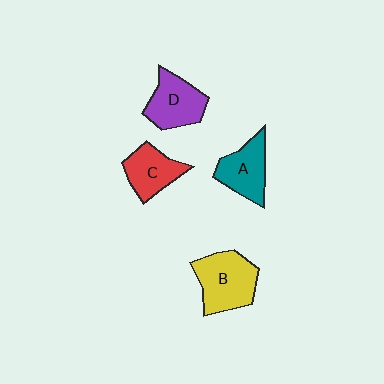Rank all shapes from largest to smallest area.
From largest to smallest: B (yellow), D (purple), A (teal), C (red).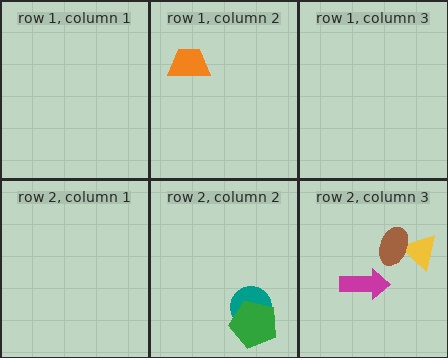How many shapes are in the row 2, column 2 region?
2.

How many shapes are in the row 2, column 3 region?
3.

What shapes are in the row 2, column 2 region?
The teal circle, the green pentagon.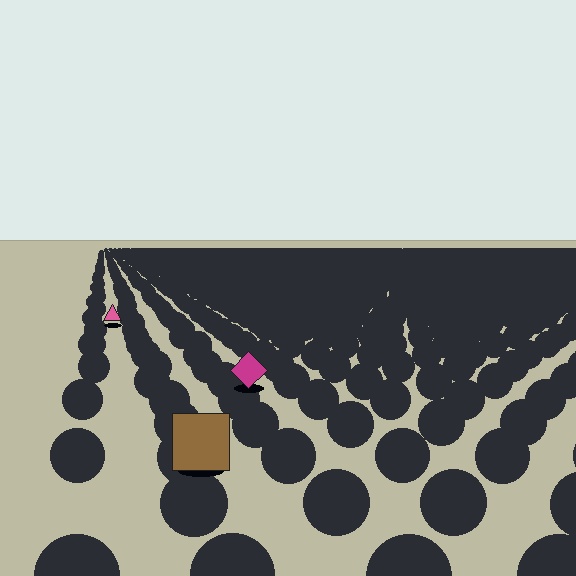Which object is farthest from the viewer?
The pink triangle is farthest from the viewer. It appears smaller and the ground texture around it is denser.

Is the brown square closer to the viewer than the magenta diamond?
Yes. The brown square is closer — you can tell from the texture gradient: the ground texture is coarser near it.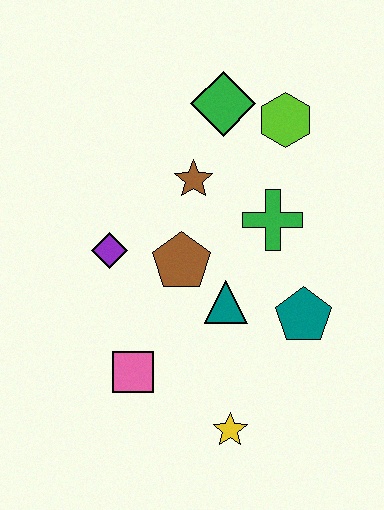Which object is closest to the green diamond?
The lime hexagon is closest to the green diamond.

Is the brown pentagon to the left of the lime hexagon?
Yes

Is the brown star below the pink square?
No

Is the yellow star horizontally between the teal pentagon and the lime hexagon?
No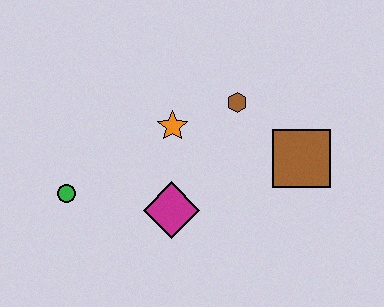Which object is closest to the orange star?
The brown hexagon is closest to the orange star.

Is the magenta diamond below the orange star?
Yes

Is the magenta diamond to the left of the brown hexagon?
Yes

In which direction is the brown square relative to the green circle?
The brown square is to the right of the green circle.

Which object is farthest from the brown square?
The green circle is farthest from the brown square.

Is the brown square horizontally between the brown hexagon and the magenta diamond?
No